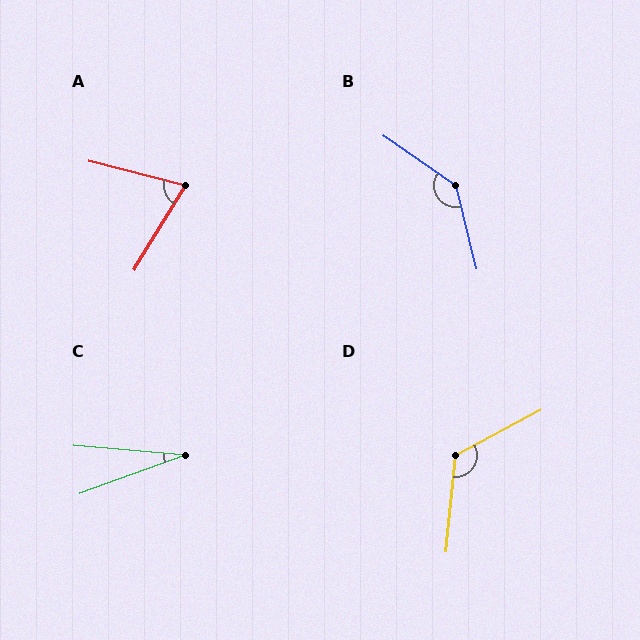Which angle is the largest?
B, at approximately 139 degrees.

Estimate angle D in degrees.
Approximately 124 degrees.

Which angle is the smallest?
C, at approximately 25 degrees.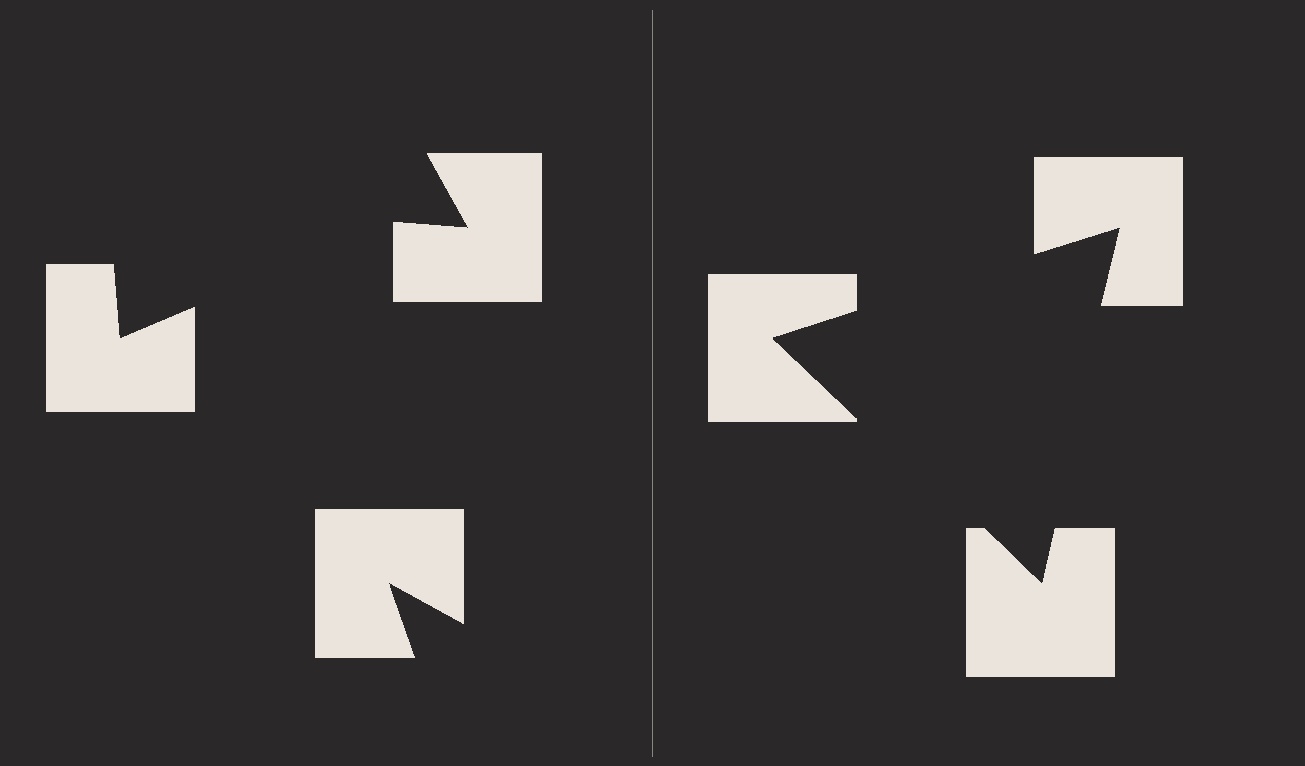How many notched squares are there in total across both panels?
6 — 3 on each side.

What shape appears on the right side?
An illusory triangle.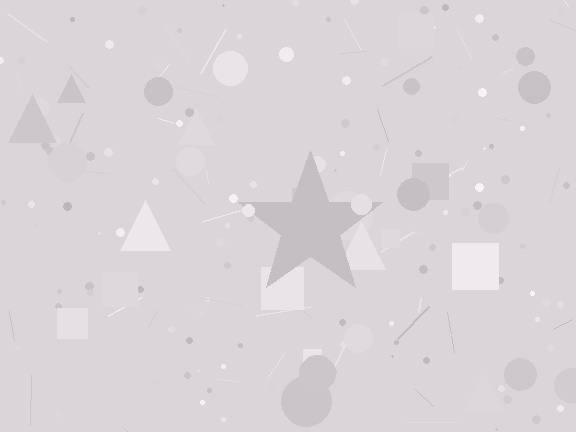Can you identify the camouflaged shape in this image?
The camouflaged shape is a star.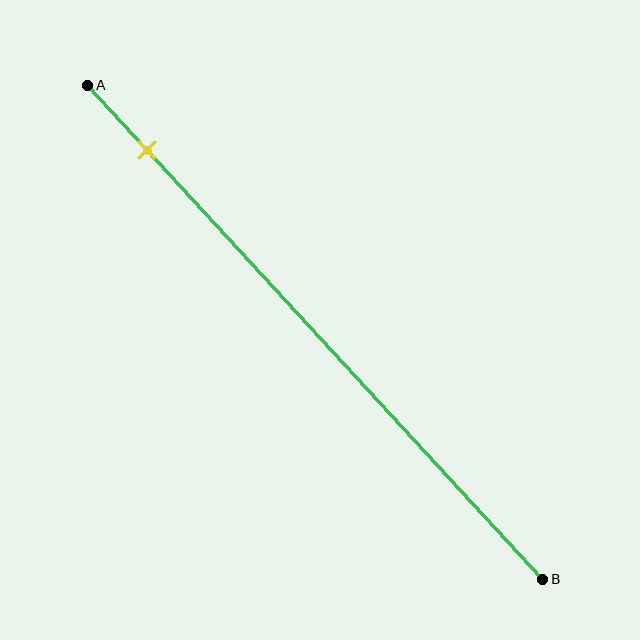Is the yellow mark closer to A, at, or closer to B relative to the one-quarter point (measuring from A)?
The yellow mark is closer to point A than the one-quarter point of segment AB.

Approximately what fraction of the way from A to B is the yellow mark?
The yellow mark is approximately 15% of the way from A to B.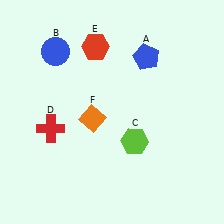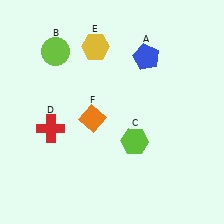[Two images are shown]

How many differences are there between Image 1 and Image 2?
There are 2 differences between the two images.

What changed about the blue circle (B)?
In Image 1, B is blue. In Image 2, it changed to lime.